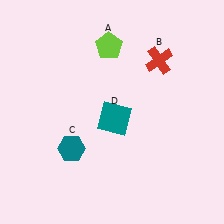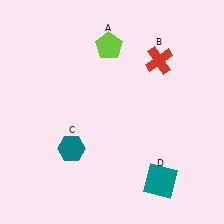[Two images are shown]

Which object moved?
The teal square (D) moved down.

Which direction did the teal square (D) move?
The teal square (D) moved down.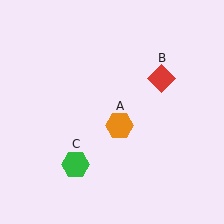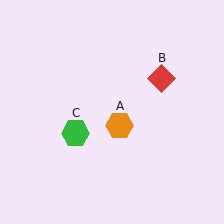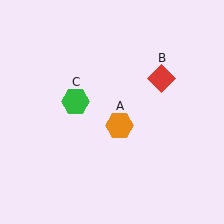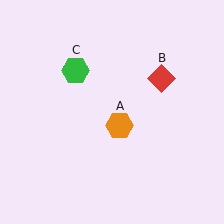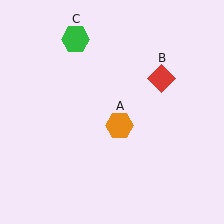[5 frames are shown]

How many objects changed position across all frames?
1 object changed position: green hexagon (object C).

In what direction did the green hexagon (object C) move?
The green hexagon (object C) moved up.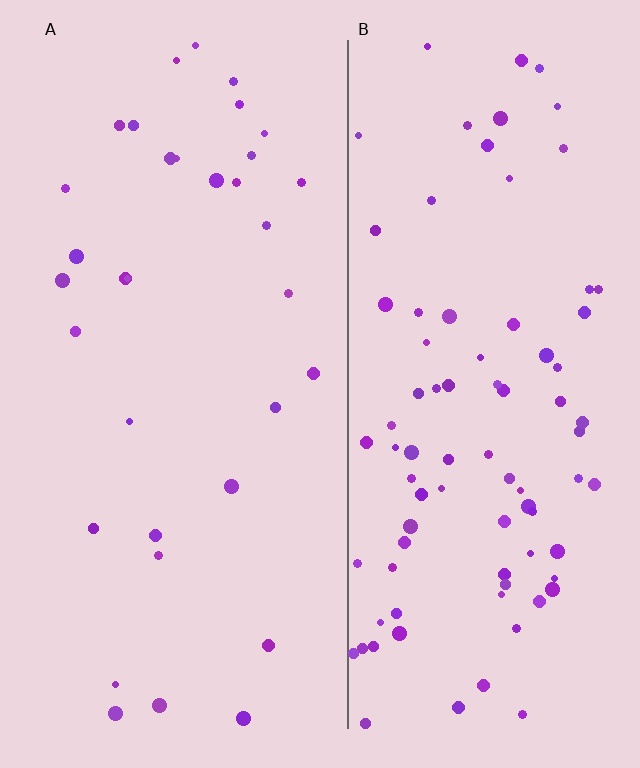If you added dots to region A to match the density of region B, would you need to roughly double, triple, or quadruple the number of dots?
Approximately triple.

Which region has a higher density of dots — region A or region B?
B (the right).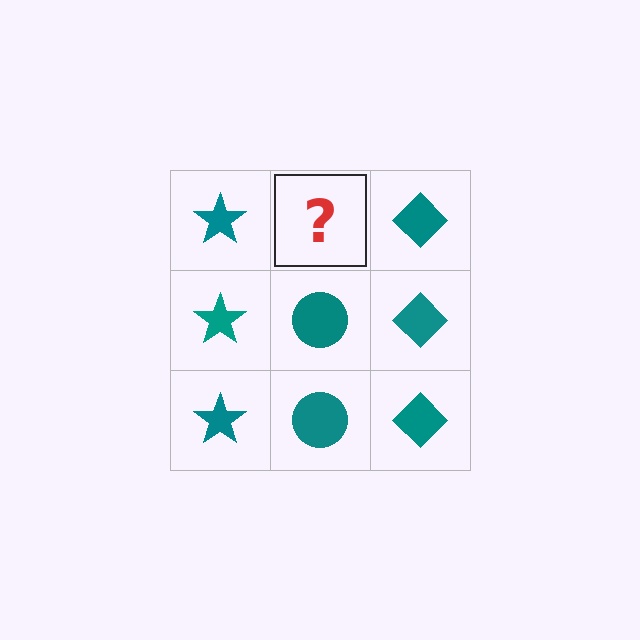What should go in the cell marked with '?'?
The missing cell should contain a teal circle.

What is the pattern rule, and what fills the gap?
The rule is that each column has a consistent shape. The gap should be filled with a teal circle.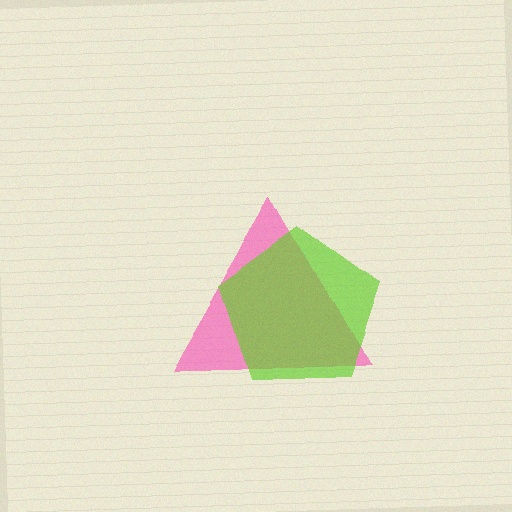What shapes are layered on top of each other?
The layered shapes are: a pink triangle, a lime pentagon.